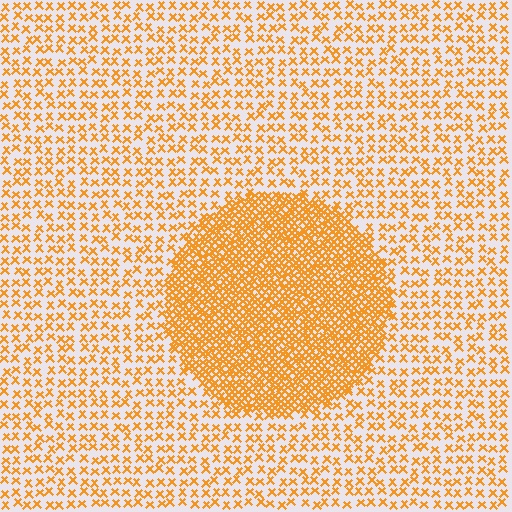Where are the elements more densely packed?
The elements are more densely packed inside the circle boundary.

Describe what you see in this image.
The image contains small orange elements arranged at two different densities. A circle-shaped region is visible where the elements are more densely packed than the surrounding area.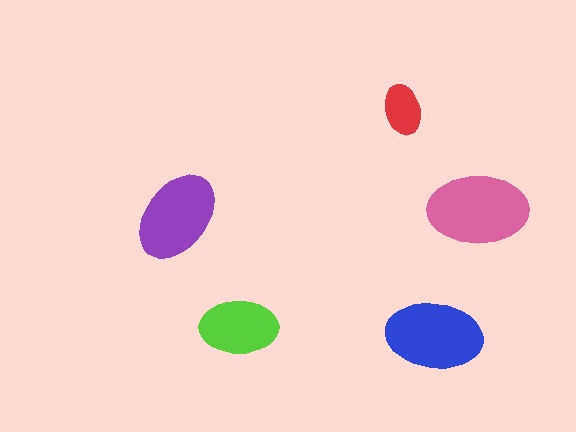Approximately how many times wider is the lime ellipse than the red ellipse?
About 1.5 times wider.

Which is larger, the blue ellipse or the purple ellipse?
The blue one.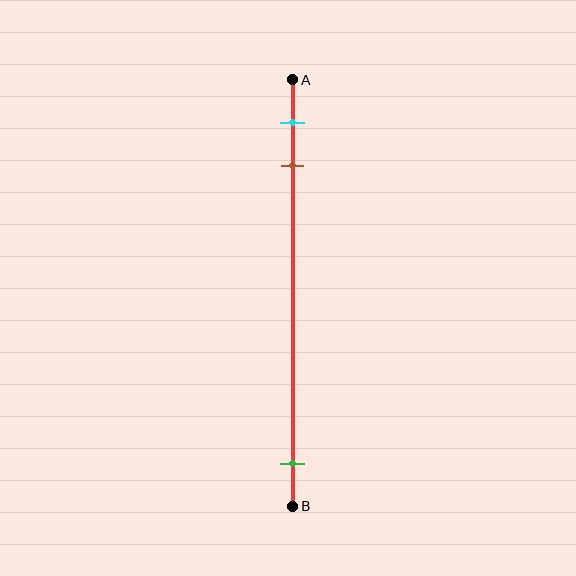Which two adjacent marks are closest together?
The cyan and brown marks are the closest adjacent pair.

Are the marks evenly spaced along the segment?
No, the marks are not evenly spaced.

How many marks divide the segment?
There are 3 marks dividing the segment.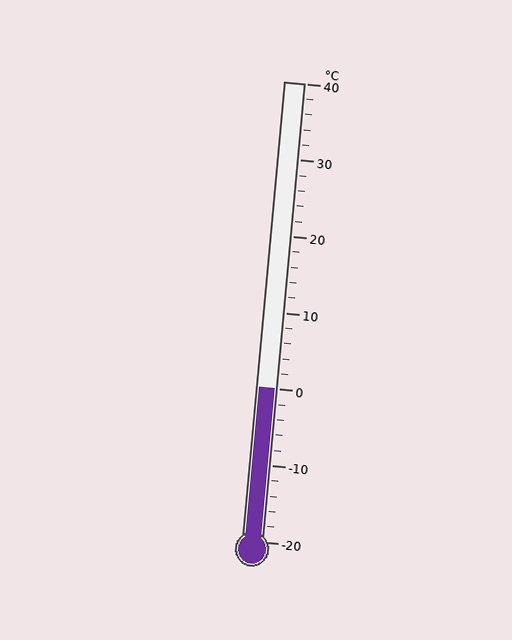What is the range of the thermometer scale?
The thermometer scale ranges from -20°C to 40°C.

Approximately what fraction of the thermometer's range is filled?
The thermometer is filled to approximately 35% of its range.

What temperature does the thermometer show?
The thermometer shows approximately 0°C.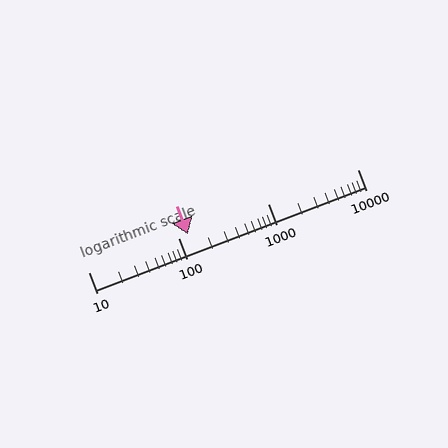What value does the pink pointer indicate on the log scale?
The pointer indicates approximately 130.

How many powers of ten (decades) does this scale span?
The scale spans 3 decades, from 10 to 10000.